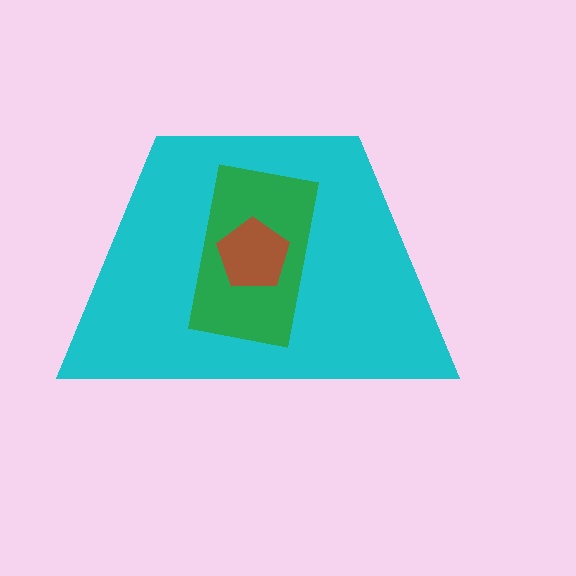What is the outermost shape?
The cyan trapezoid.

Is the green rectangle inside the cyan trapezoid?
Yes.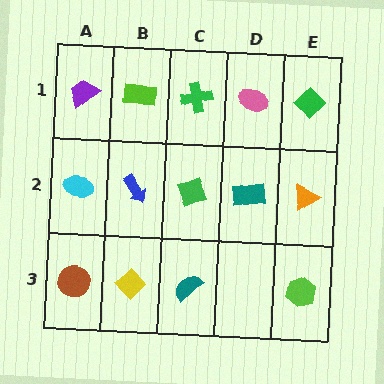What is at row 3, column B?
A yellow diamond.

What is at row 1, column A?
A purple trapezoid.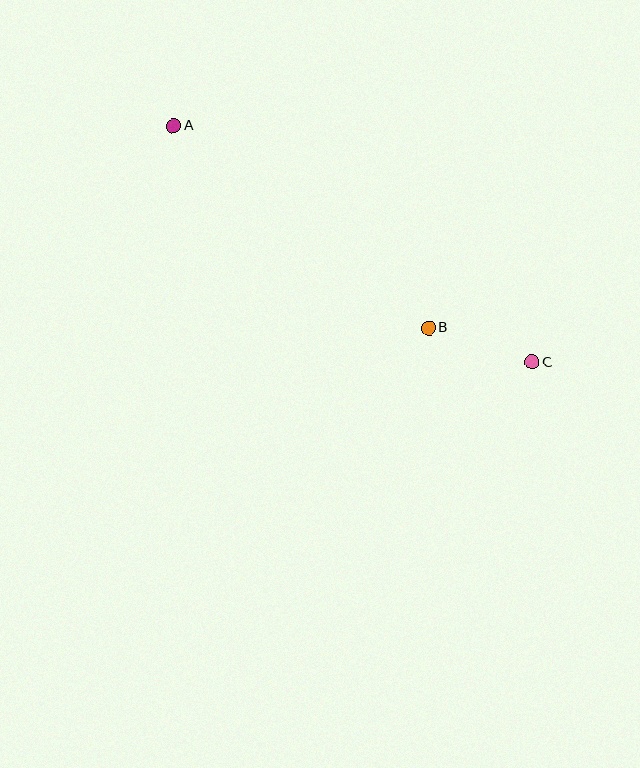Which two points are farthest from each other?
Points A and C are farthest from each other.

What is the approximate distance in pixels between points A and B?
The distance between A and B is approximately 326 pixels.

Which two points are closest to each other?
Points B and C are closest to each other.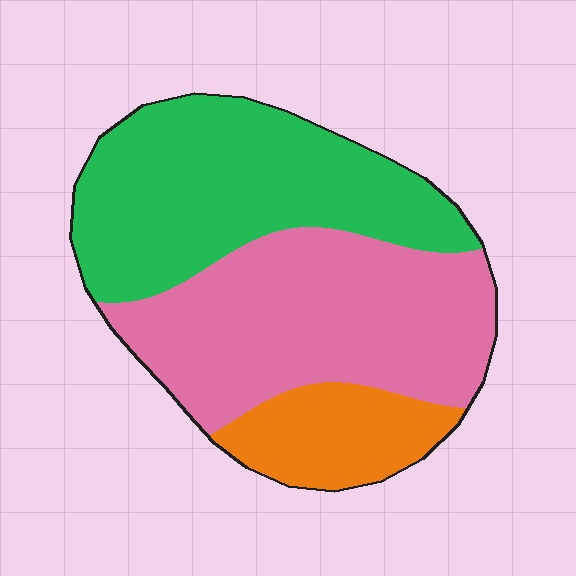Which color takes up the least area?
Orange, at roughly 15%.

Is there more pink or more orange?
Pink.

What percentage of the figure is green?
Green takes up between a quarter and a half of the figure.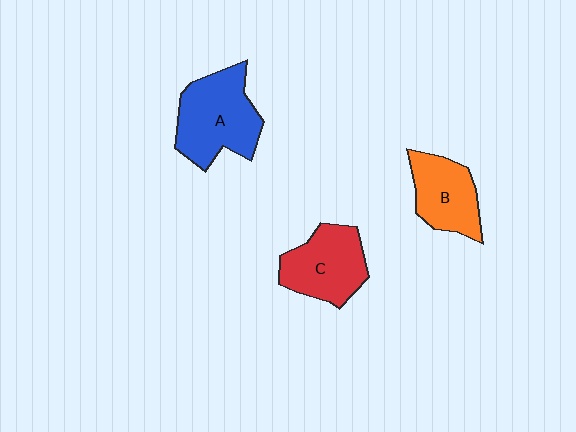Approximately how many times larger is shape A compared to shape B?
Approximately 1.4 times.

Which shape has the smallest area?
Shape B (orange).